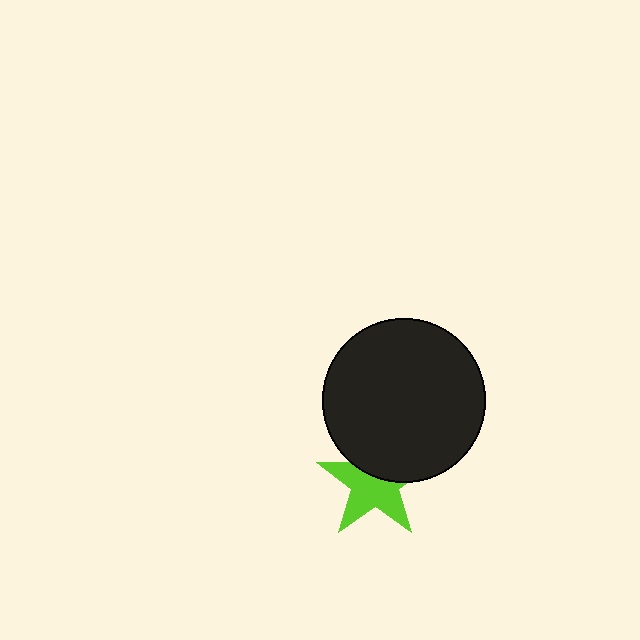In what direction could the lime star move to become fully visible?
The lime star could move down. That would shift it out from behind the black circle entirely.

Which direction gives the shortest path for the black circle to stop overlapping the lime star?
Moving up gives the shortest separation.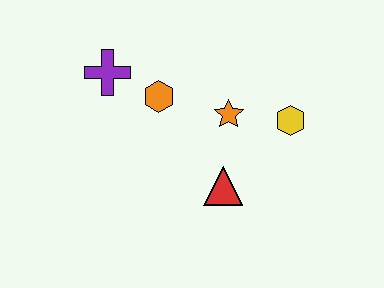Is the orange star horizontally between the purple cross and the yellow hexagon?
Yes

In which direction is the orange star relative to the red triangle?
The orange star is above the red triangle.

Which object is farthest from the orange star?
The purple cross is farthest from the orange star.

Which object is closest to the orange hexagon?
The purple cross is closest to the orange hexagon.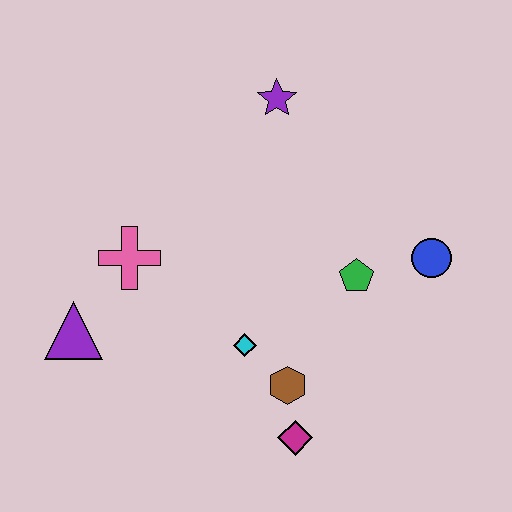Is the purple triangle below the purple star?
Yes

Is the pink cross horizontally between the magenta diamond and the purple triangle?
Yes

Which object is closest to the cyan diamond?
The brown hexagon is closest to the cyan diamond.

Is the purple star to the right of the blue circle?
No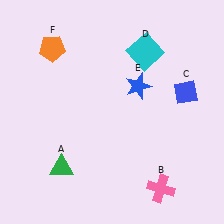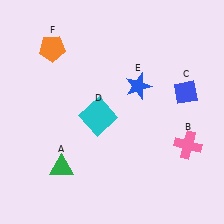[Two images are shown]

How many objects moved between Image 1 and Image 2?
2 objects moved between the two images.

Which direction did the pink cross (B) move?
The pink cross (B) moved up.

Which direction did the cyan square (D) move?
The cyan square (D) moved down.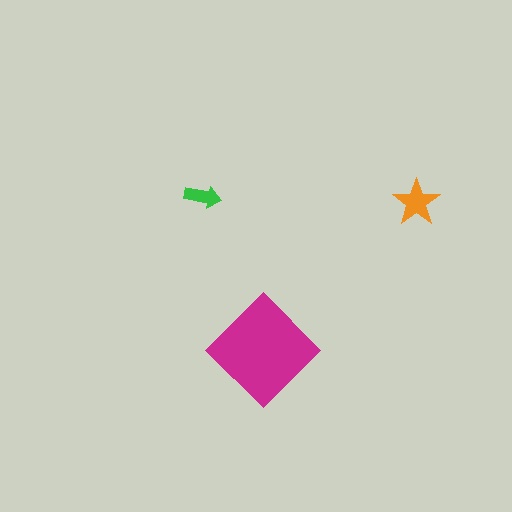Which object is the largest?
The magenta diamond.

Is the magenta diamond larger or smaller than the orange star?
Larger.